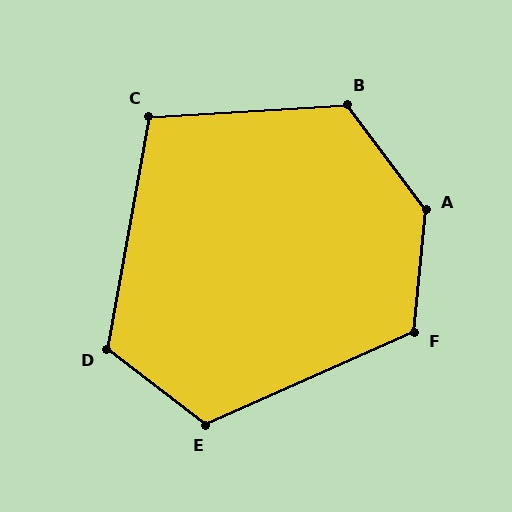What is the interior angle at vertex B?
Approximately 124 degrees (obtuse).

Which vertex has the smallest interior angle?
C, at approximately 103 degrees.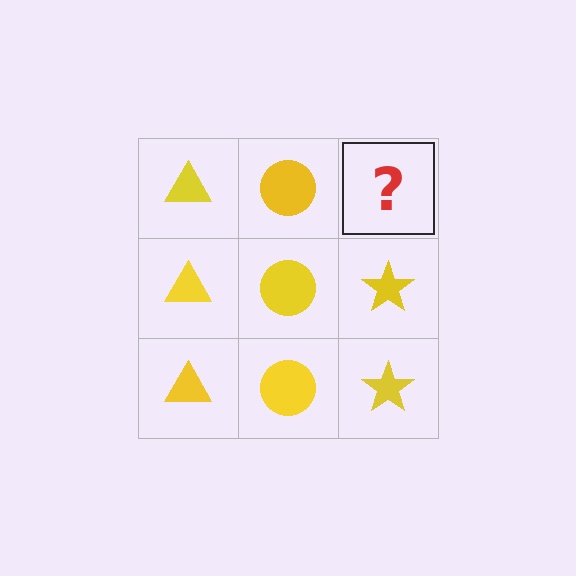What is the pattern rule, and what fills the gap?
The rule is that each column has a consistent shape. The gap should be filled with a yellow star.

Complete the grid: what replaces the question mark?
The question mark should be replaced with a yellow star.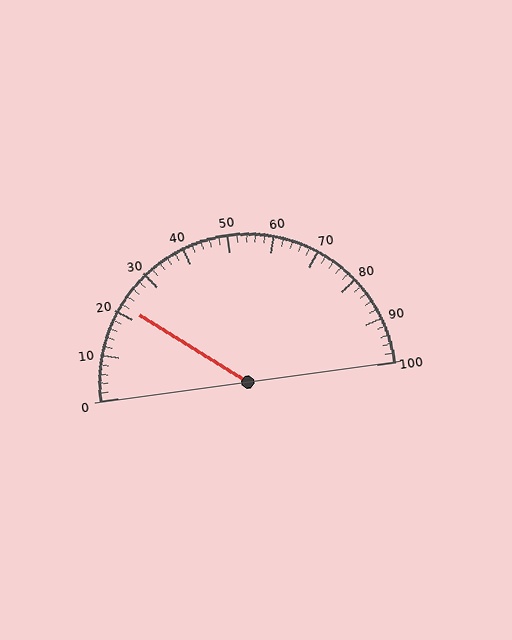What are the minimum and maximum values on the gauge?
The gauge ranges from 0 to 100.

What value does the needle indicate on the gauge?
The needle indicates approximately 22.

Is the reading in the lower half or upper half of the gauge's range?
The reading is in the lower half of the range (0 to 100).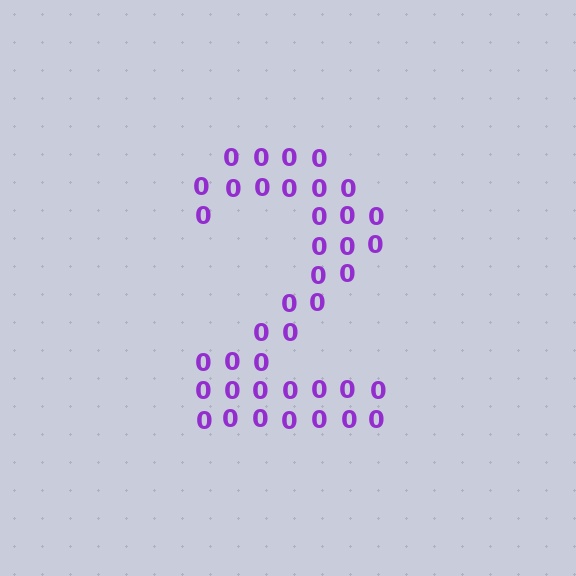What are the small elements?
The small elements are digit 0's.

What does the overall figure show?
The overall figure shows the digit 2.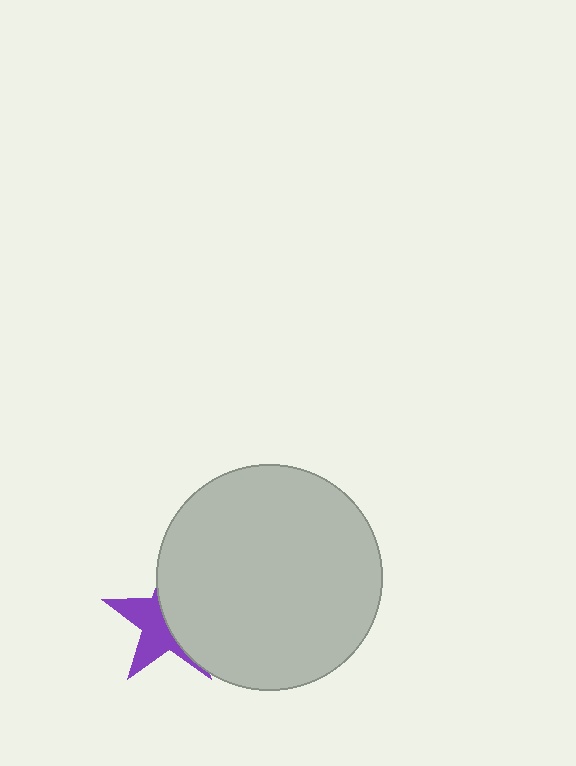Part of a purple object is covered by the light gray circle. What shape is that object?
It is a star.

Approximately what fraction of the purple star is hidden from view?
Roughly 55% of the purple star is hidden behind the light gray circle.